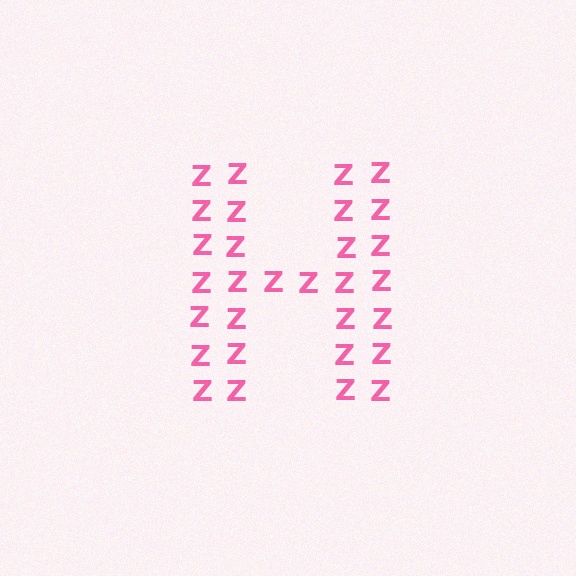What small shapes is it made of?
It is made of small letter Z's.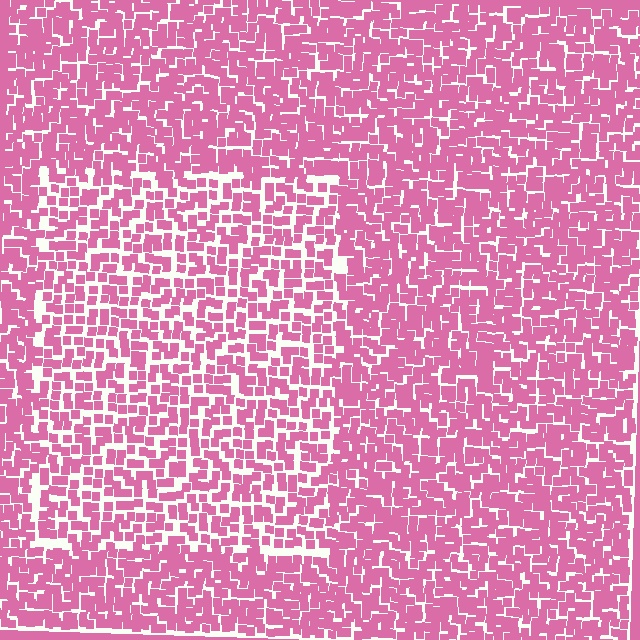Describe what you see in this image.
The image contains small pink elements arranged at two different densities. A rectangle-shaped region is visible where the elements are less densely packed than the surrounding area.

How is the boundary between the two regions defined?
The boundary is defined by a change in element density (approximately 1.5x ratio). All elements are the same color, size, and shape.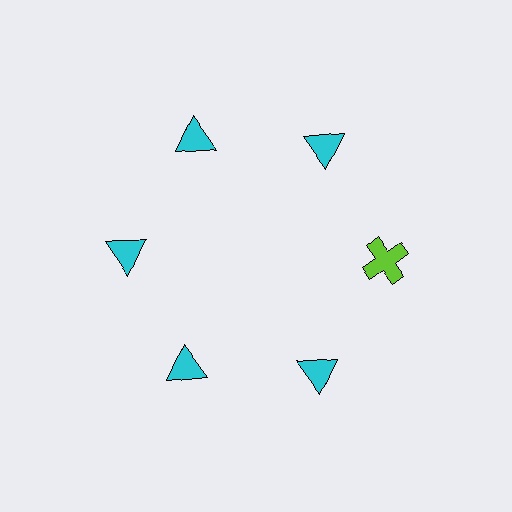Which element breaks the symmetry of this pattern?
The lime cross at roughly the 3 o'clock position breaks the symmetry. All other shapes are cyan triangles.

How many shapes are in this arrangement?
There are 6 shapes arranged in a ring pattern.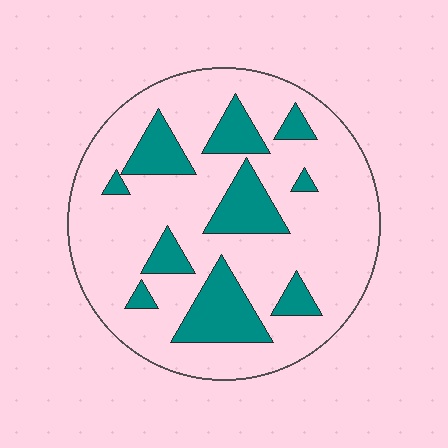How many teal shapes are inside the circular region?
10.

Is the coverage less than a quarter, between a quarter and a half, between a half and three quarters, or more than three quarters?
Less than a quarter.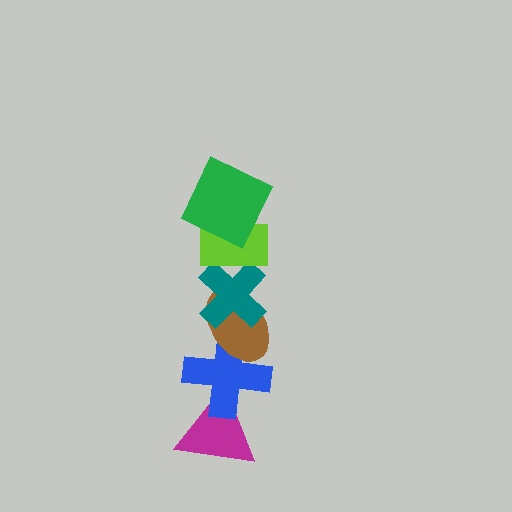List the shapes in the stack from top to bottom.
From top to bottom: the green square, the lime rectangle, the teal cross, the brown ellipse, the blue cross, the magenta triangle.